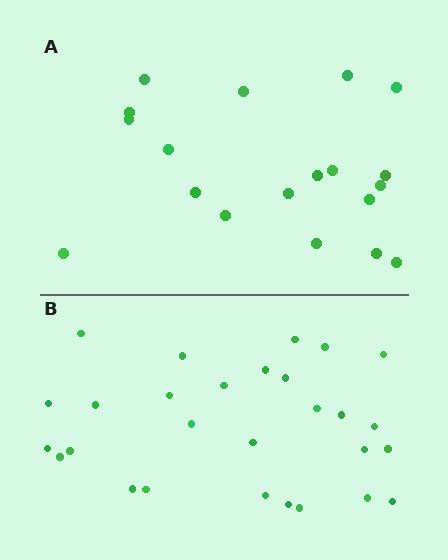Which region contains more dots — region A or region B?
Region B (the bottom region) has more dots.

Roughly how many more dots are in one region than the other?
Region B has roughly 8 or so more dots than region A.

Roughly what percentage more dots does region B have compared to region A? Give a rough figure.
About 45% more.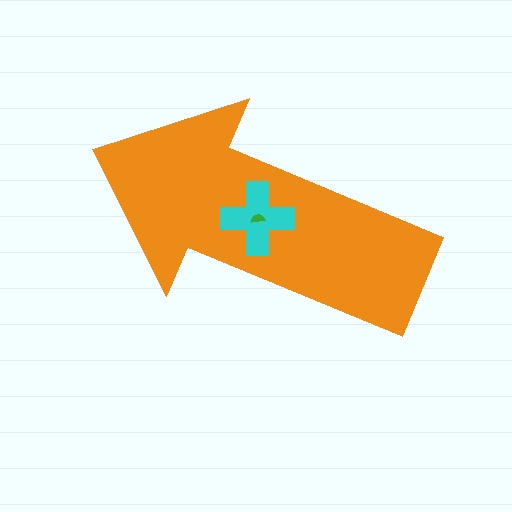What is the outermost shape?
The orange arrow.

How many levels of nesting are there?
3.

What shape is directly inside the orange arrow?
The cyan cross.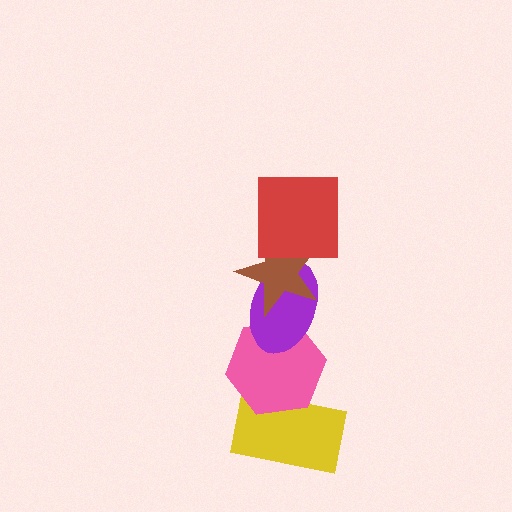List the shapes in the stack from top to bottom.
From top to bottom: the red square, the brown star, the purple ellipse, the pink hexagon, the yellow rectangle.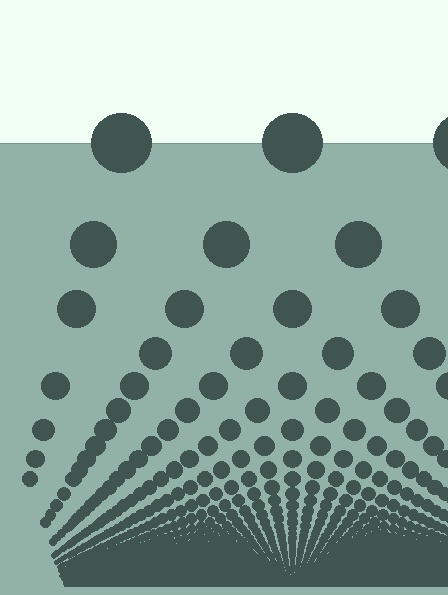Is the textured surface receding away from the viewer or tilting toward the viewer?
The surface appears to tilt toward the viewer. Texture elements get larger and sparser toward the top.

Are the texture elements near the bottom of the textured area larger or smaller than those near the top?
Smaller. The gradient is inverted — elements near the bottom are smaller and denser.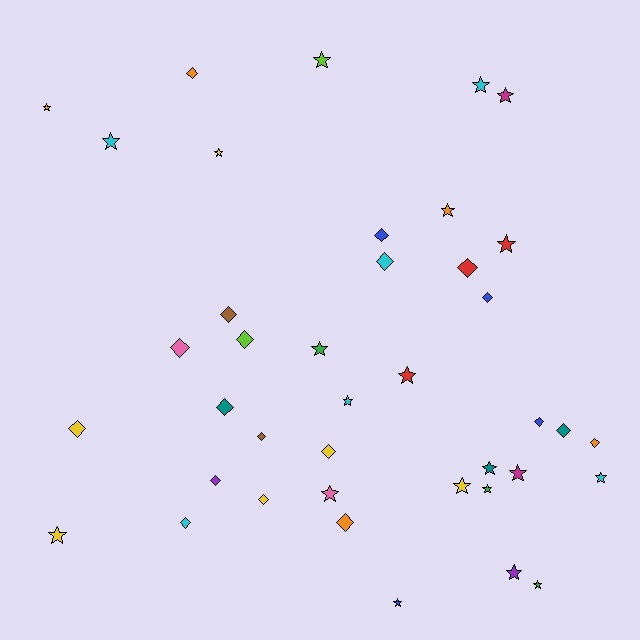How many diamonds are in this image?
There are 19 diamonds.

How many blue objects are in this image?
There are 4 blue objects.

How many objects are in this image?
There are 40 objects.